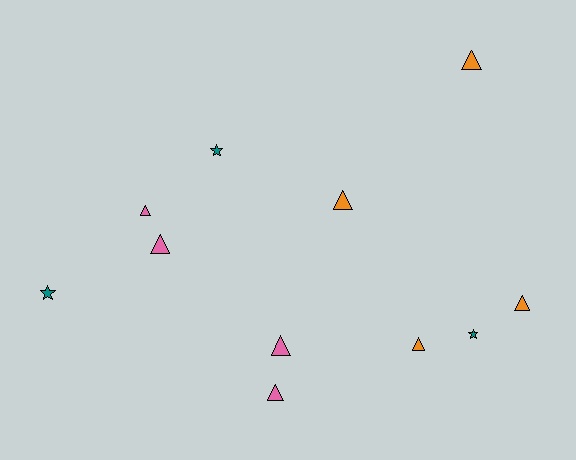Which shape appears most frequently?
Triangle, with 8 objects.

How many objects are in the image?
There are 11 objects.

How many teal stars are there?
There are 3 teal stars.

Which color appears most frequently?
Pink, with 4 objects.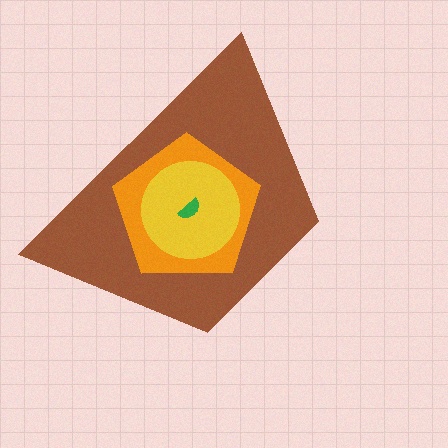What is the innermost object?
The green semicircle.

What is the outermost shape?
The brown trapezoid.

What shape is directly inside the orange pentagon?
The yellow circle.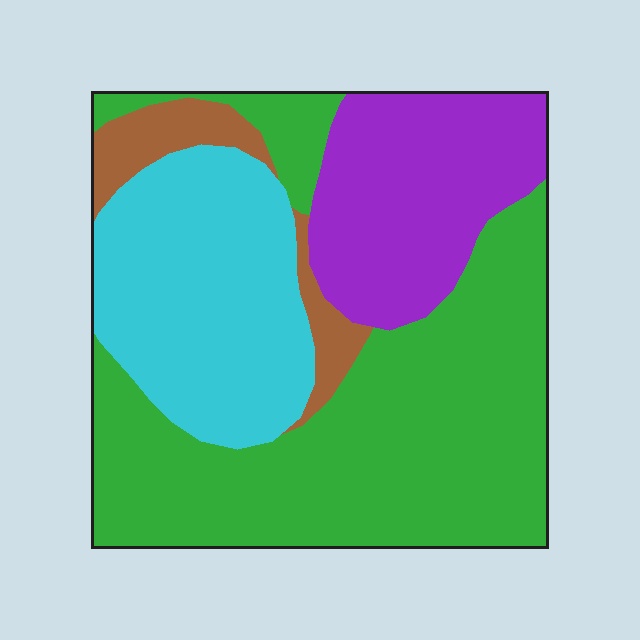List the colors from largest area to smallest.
From largest to smallest: green, cyan, purple, brown.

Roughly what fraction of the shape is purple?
Purple takes up less than a quarter of the shape.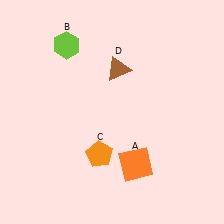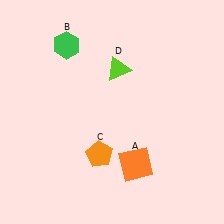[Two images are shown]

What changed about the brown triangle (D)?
In Image 1, D is brown. In Image 2, it changed to lime.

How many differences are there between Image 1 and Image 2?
There are 2 differences between the two images.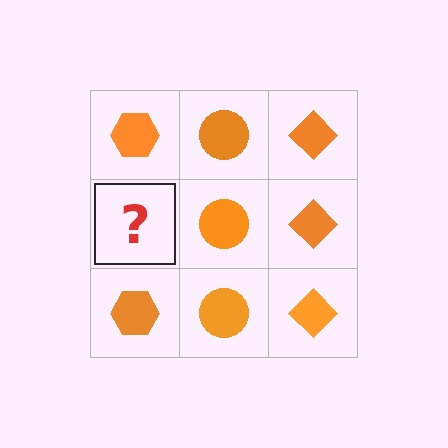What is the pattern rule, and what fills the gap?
The rule is that each column has a consistent shape. The gap should be filled with an orange hexagon.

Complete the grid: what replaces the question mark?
The question mark should be replaced with an orange hexagon.